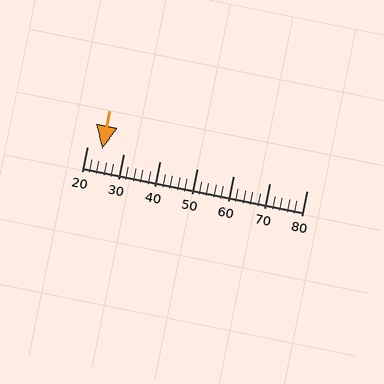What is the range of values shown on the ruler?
The ruler shows values from 20 to 80.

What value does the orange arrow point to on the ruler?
The orange arrow points to approximately 24.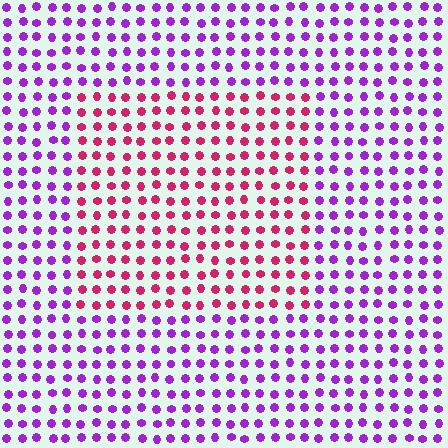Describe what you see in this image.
The image is filled with small purple elements in a uniform arrangement. A rectangle-shaped region is visible where the elements are tinted to a slightly different hue, forming a subtle color boundary.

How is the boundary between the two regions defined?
The boundary is defined purely by a slight shift in hue (about 52 degrees). Spacing, size, and orientation are identical on both sides.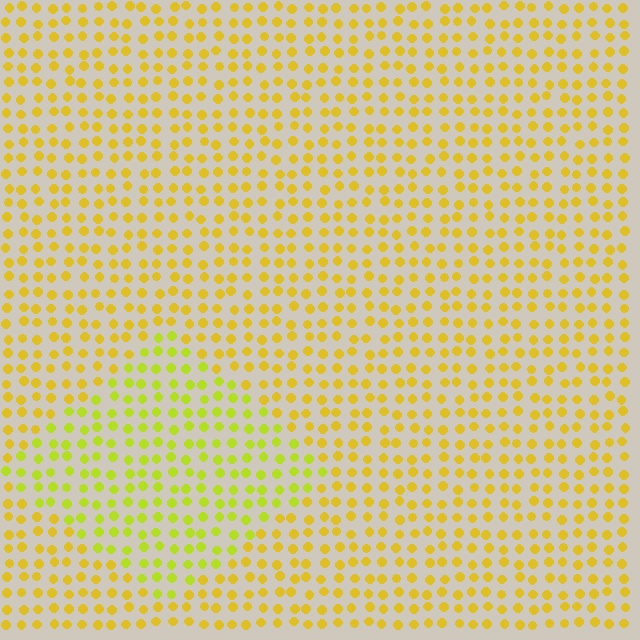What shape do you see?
I see a diamond.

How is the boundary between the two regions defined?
The boundary is defined purely by a slight shift in hue (about 24 degrees). Spacing, size, and orientation are identical on both sides.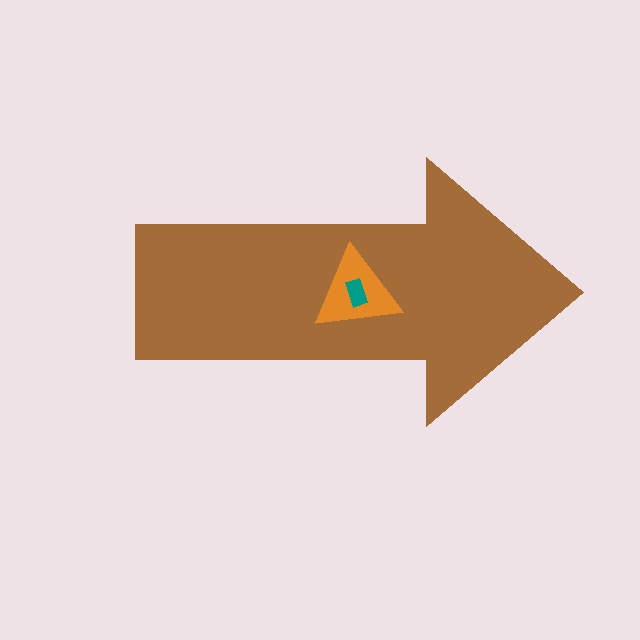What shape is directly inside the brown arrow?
The orange triangle.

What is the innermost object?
The teal rectangle.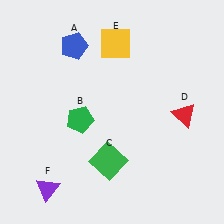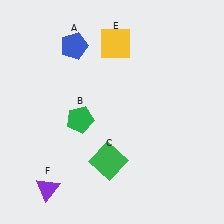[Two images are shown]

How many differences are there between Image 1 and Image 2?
There is 1 difference between the two images.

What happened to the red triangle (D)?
The red triangle (D) was removed in Image 2. It was in the bottom-right area of Image 1.